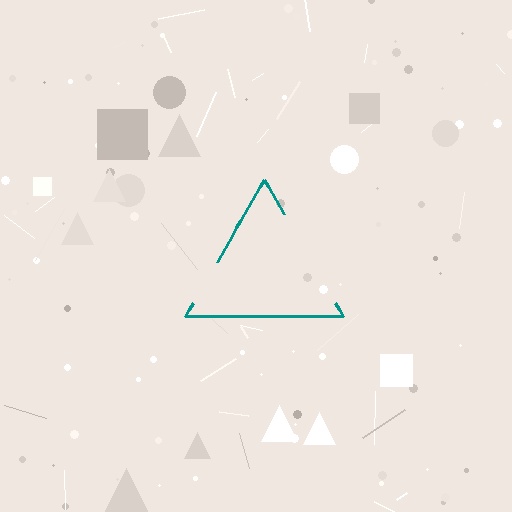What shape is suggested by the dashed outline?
The dashed outline suggests a triangle.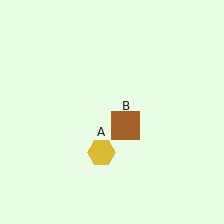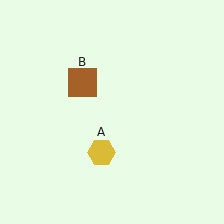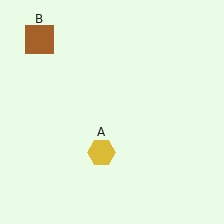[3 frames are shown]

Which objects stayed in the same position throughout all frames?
Yellow hexagon (object A) remained stationary.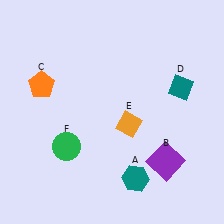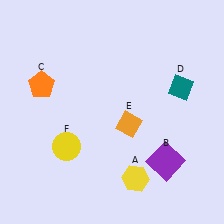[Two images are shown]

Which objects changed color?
A changed from teal to yellow. F changed from green to yellow.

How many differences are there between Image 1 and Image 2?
There are 2 differences between the two images.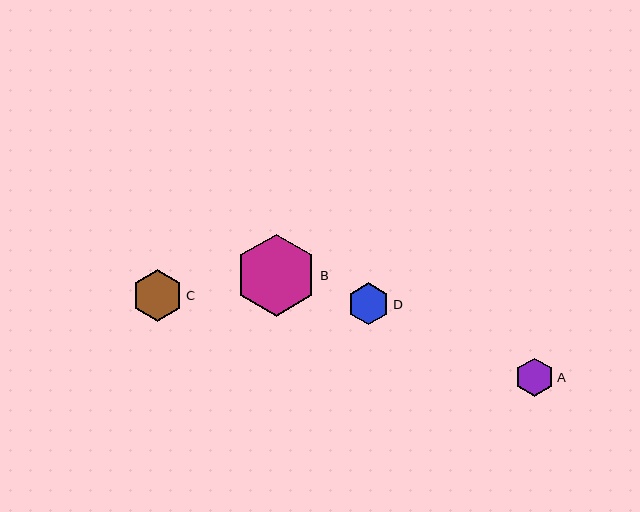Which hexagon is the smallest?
Hexagon A is the smallest with a size of approximately 39 pixels.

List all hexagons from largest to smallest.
From largest to smallest: B, C, D, A.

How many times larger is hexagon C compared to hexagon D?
Hexagon C is approximately 1.2 times the size of hexagon D.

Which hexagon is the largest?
Hexagon B is the largest with a size of approximately 82 pixels.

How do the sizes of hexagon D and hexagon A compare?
Hexagon D and hexagon A are approximately the same size.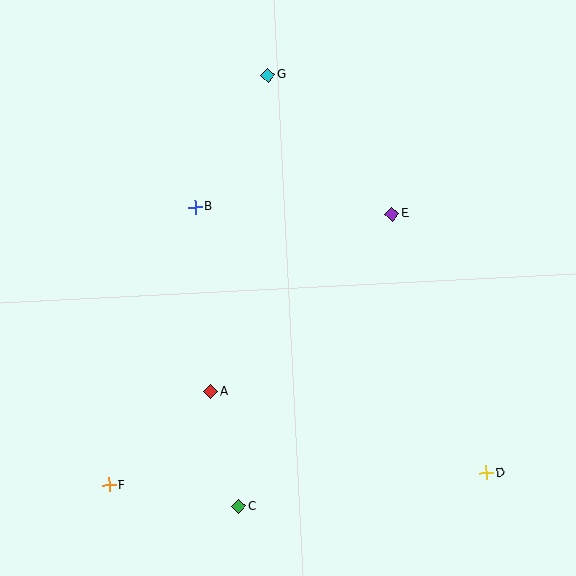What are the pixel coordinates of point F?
Point F is at (109, 485).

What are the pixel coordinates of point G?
Point G is at (268, 75).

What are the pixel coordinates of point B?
Point B is at (195, 207).